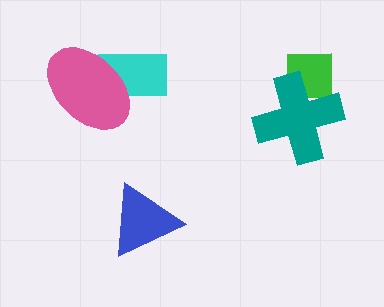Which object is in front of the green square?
The teal cross is in front of the green square.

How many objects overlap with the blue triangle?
0 objects overlap with the blue triangle.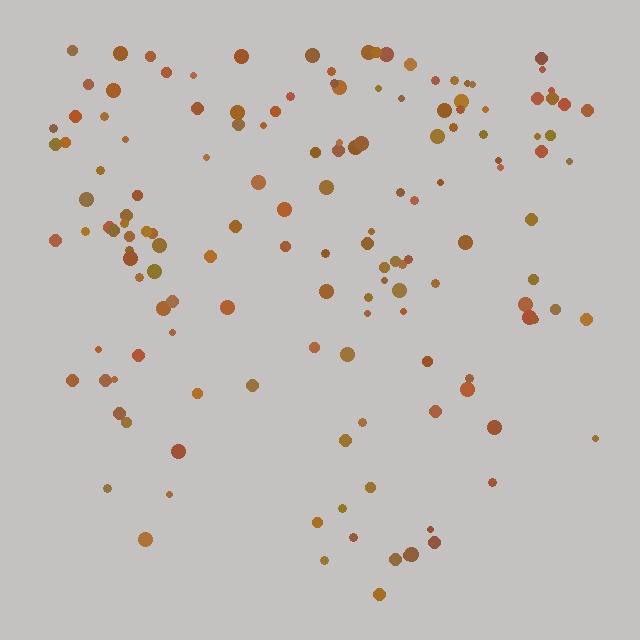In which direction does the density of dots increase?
From bottom to top, with the top side densest.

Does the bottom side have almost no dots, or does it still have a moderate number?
Still a moderate number, just noticeably fewer than the top.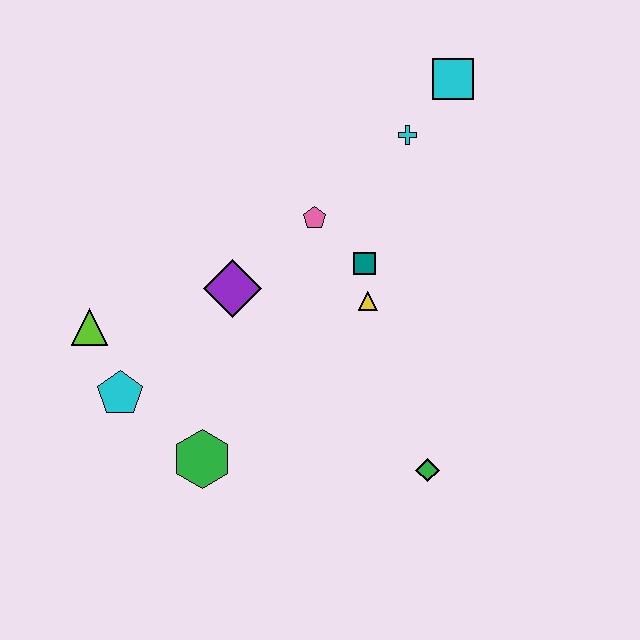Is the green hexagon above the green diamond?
Yes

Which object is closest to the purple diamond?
The pink pentagon is closest to the purple diamond.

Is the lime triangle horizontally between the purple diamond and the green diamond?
No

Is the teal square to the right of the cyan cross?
No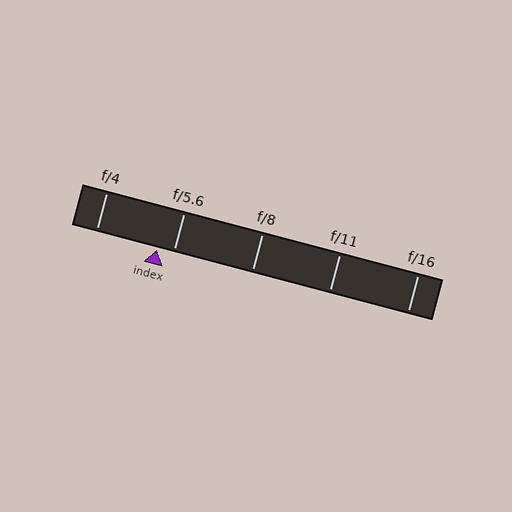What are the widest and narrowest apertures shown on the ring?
The widest aperture shown is f/4 and the narrowest is f/16.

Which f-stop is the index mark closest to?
The index mark is closest to f/5.6.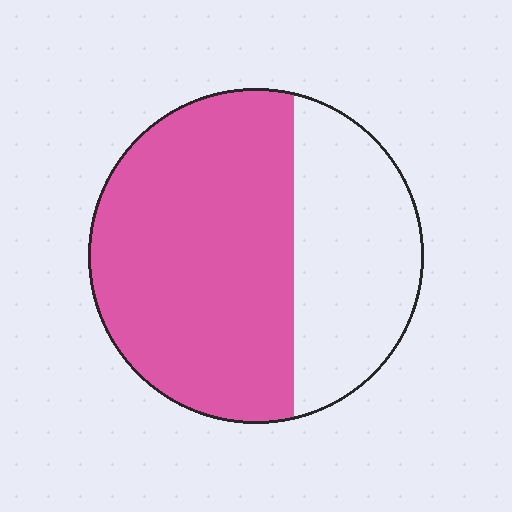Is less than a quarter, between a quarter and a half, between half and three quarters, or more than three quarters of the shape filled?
Between half and three quarters.